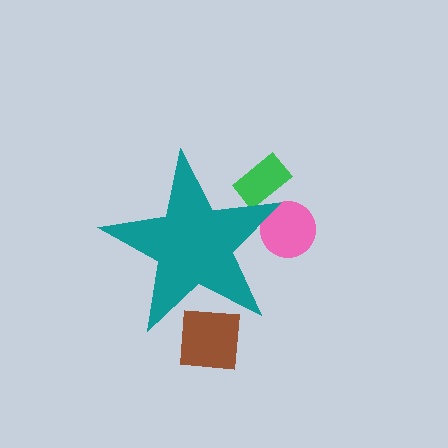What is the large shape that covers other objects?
A teal star.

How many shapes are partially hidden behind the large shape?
3 shapes are partially hidden.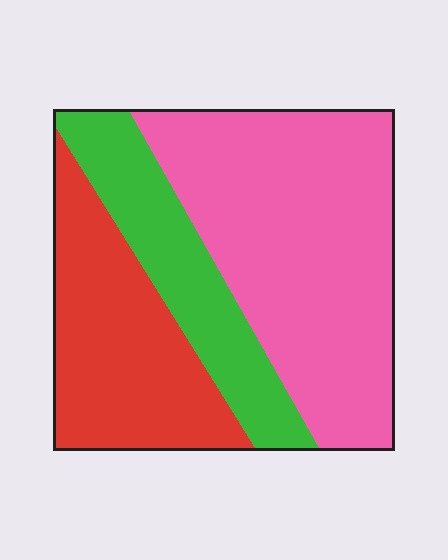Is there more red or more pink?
Pink.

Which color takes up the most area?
Pink, at roughly 50%.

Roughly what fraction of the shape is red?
Red covers about 30% of the shape.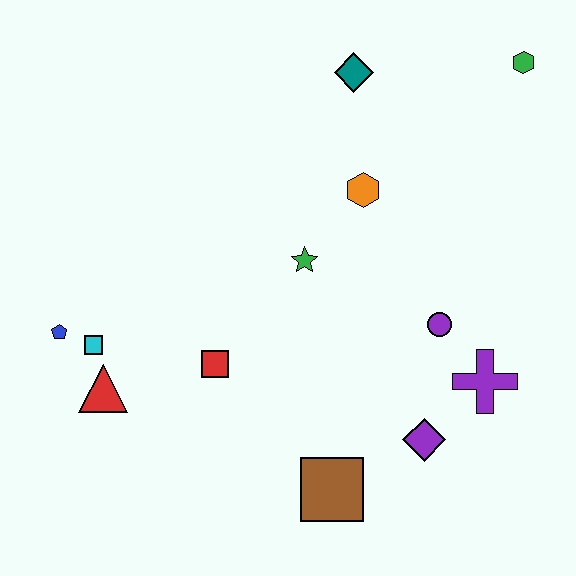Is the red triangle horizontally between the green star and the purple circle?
No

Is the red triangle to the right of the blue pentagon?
Yes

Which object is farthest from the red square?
The green hexagon is farthest from the red square.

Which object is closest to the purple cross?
The purple circle is closest to the purple cross.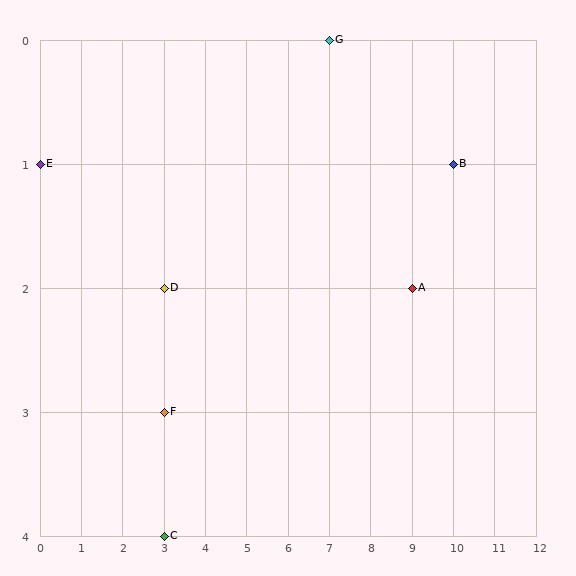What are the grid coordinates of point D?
Point D is at grid coordinates (3, 2).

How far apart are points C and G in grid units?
Points C and G are 4 columns and 4 rows apart (about 5.7 grid units diagonally).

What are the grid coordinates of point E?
Point E is at grid coordinates (0, 1).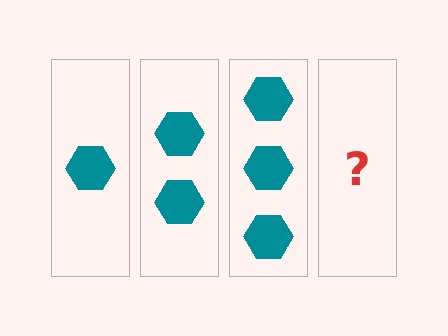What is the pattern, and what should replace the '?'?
The pattern is that each step adds one more hexagon. The '?' should be 4 hexagons.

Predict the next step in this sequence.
The next step is 4 hexagons.